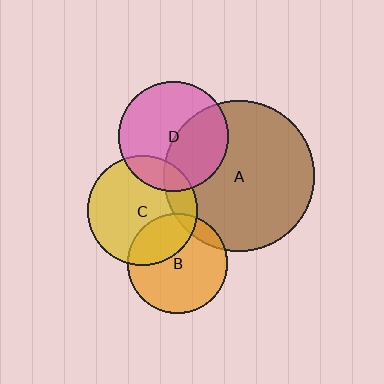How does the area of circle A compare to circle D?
Approximately 1.9 times.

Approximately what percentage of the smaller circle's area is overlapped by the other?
Approximately 40%.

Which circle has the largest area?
Circle A (brown).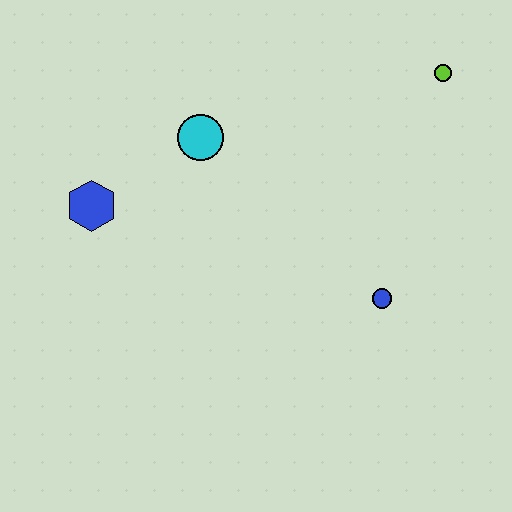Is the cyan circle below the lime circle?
Yes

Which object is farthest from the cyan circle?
The lime circle is farthest from the cyan circle.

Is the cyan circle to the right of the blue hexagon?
Yes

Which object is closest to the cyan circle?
The blue hexagon is closest to the cyan circle.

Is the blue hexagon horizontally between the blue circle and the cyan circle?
No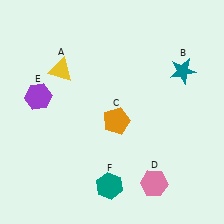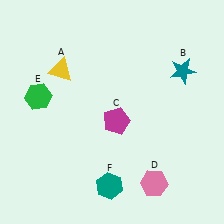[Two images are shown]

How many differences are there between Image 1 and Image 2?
There are 2 differences between the two images.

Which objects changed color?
C changed from orange to magenta. E changed from purple to green.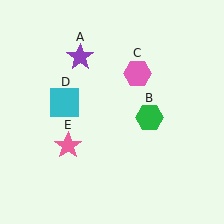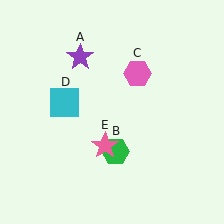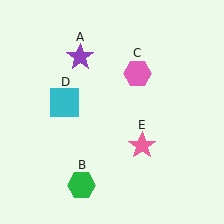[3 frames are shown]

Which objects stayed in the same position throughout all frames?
Purple star (object A) and pink hexagon (object C) and cyan square (object D) remained stationary.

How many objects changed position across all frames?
2 objects changed position: green hexagon (object B), pink star (object E).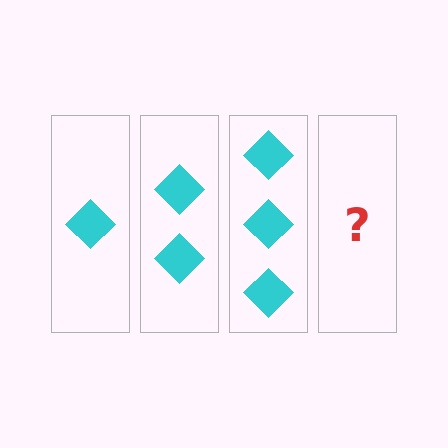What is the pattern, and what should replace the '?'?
The pattern is that each step adds one more diamond. The '?' should be 4 diamonds.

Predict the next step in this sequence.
The next step is 4 diamonds.